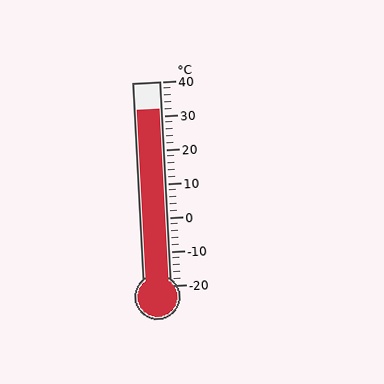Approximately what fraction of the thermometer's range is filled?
The thermometer is filled to approximately 85% of its range.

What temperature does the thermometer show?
The thermometer shows approximately 32°C.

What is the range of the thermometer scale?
The thermometer scale ranges from -20°C to 40°C.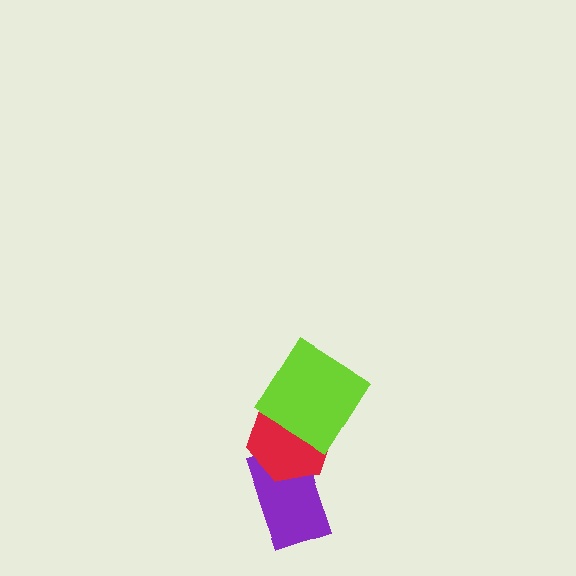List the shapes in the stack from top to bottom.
From top to bottom: the lime diamond, the red hexagon, the purple rectangle.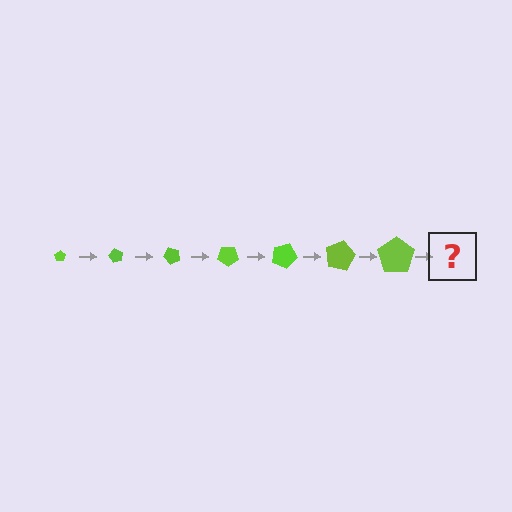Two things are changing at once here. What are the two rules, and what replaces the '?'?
The two rules are that the pentagon grows larger each step and it rotates 60 degrees each step. The '?' should be a pentagon, larger than the previous one and rotated 420 degrees from the start.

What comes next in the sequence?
The next element should be a pentagon, larger than the previous one and rotated 420 degrees from the start.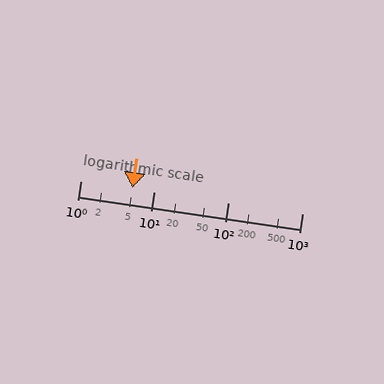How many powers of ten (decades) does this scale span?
The scale spans 3 decades, from 1 to 1000.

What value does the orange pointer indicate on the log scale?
The pointer indicates approximately 5.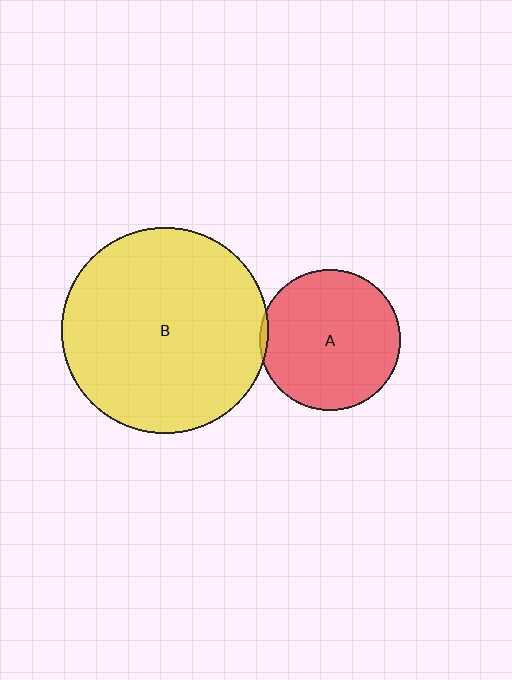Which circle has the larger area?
Circle B (yellow).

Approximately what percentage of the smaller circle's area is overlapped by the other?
Approximately 5%.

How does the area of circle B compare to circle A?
Approximately 2.1 times.